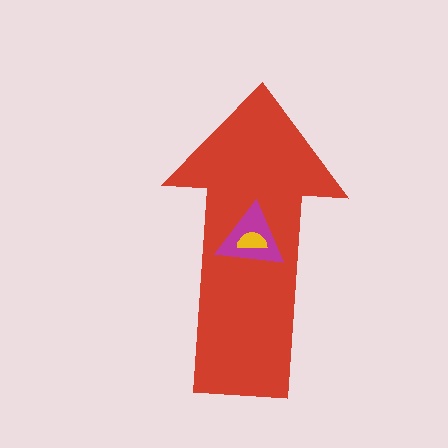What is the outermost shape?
The red arrow.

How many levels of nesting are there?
3.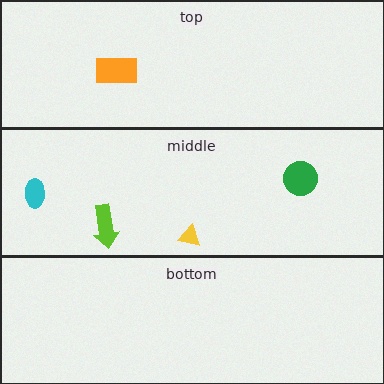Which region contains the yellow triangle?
The middle region.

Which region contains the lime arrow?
The middle region.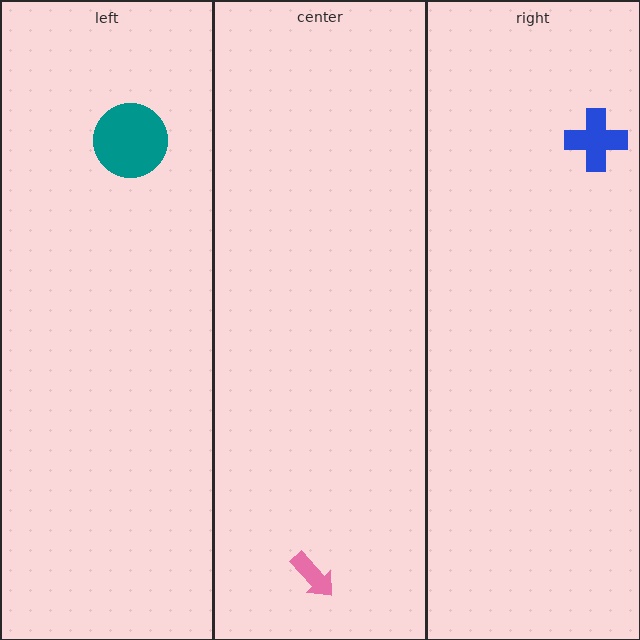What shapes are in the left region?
The teal circle.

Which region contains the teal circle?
The left region.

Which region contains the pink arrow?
The center region.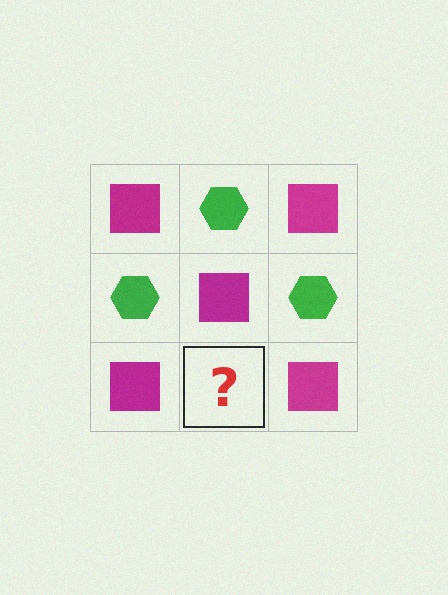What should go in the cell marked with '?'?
The missing cell should contain a green hexagon.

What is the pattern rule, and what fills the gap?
The rule is that it alternates magenta square and green hexagon in a checkerboard pattern. The gap should be filled with a green hexagon.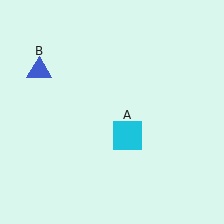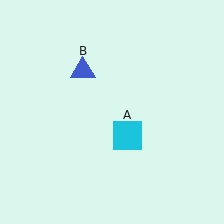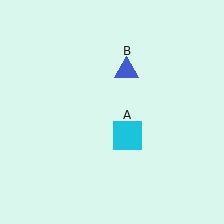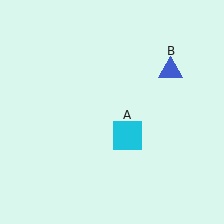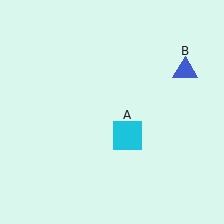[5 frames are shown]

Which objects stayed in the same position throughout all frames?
Cyan square (object A) remained stationary.